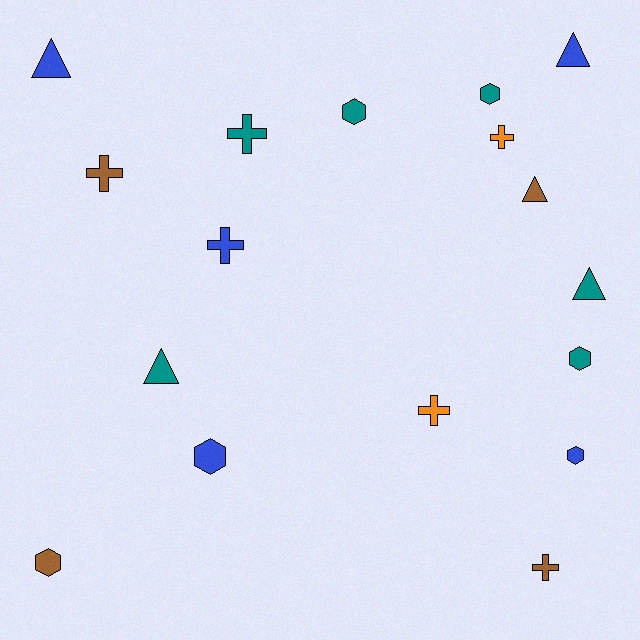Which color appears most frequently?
Teal, with 6 objects.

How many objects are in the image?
There are 17 objects.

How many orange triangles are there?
There are no orange triangles.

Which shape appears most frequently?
Cross, with 6 objects.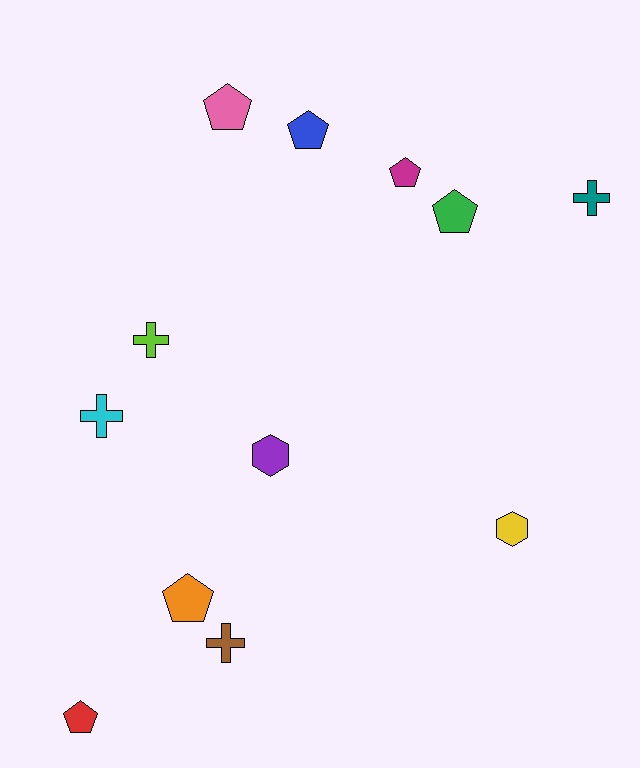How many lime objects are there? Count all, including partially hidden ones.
There is 1 lime object.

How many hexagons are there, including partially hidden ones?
There are 2 hexagons.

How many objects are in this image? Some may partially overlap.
There are 12 objects.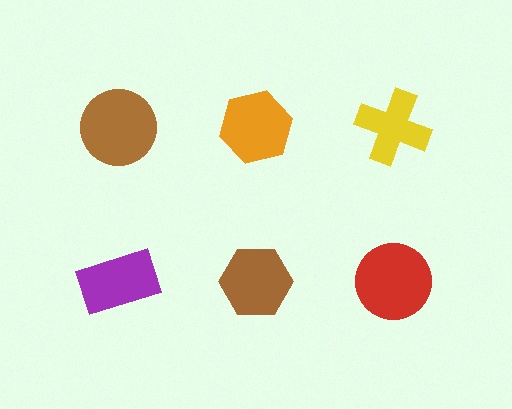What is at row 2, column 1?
A purple rectangle.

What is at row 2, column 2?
A brown hexagon.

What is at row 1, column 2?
An orange hexagon.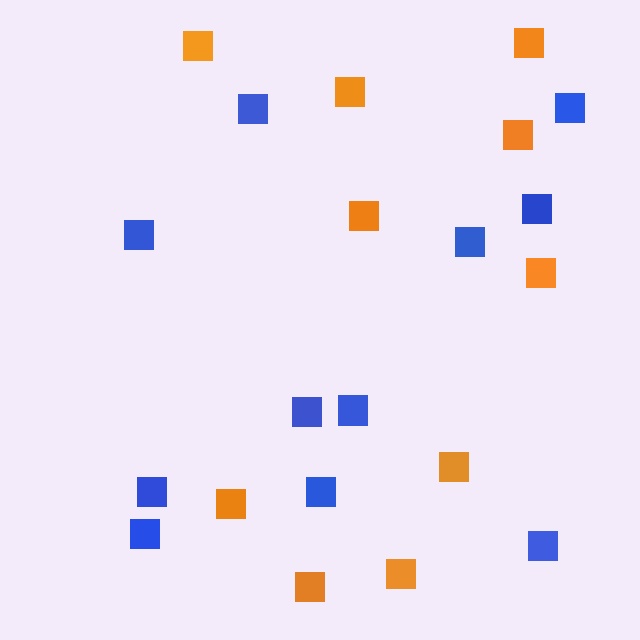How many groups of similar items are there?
There are 2 groups: one group of orange squares (10) and one group of blue squares (11).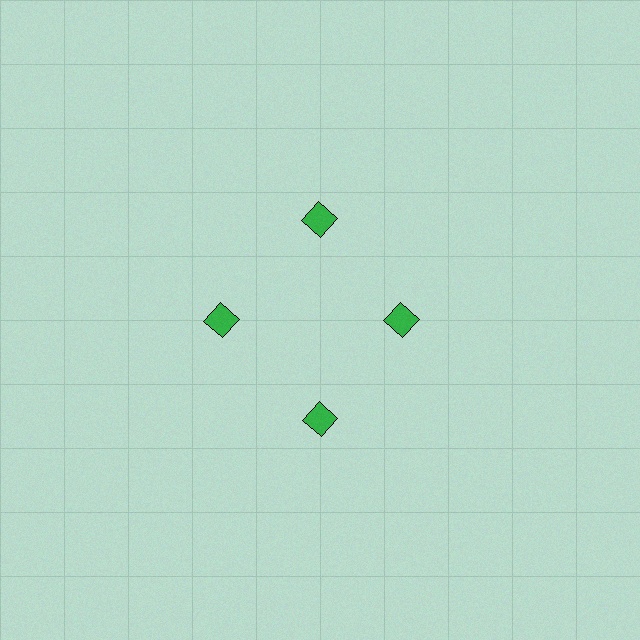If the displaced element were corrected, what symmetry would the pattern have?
It would have 4-fold rotational symmetry — the pattern would map onto itself every 90 degrees.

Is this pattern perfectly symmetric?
No. The 4 green squares are arranged in a ring, but one element near the 3 o'clock position is pulled inward toward the center, breaking the 4-fold rotational symmetry.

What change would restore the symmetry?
The symmetry would be restored by moving it outward, back onto the ring so that all 4 squares sit at equal angles and equal distance from the center.